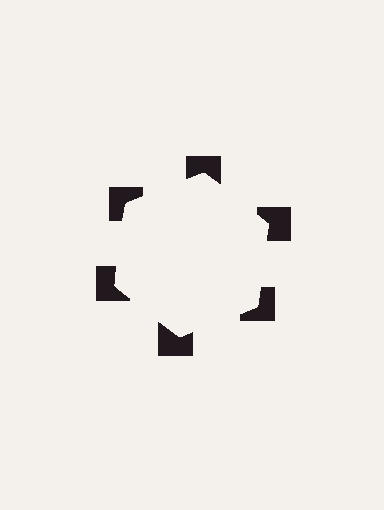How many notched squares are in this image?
There are 6 — one at each vertex of the illusory hexagon.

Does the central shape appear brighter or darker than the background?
It typically appears slightly brighter than the background, even though no actual brightness change is drawn.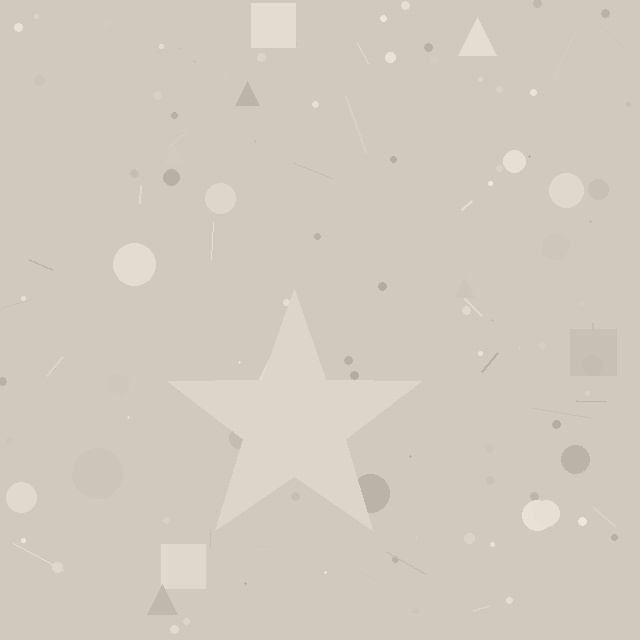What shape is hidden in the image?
A star is hidden in the image.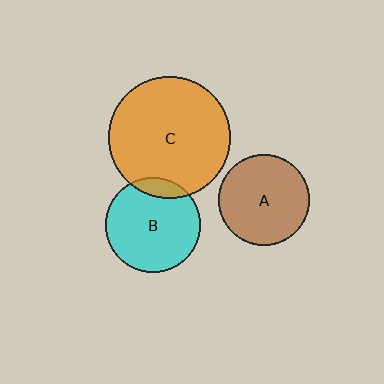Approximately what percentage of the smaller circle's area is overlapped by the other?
Approximately 10%.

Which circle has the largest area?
Circle C (orange).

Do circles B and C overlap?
Yes.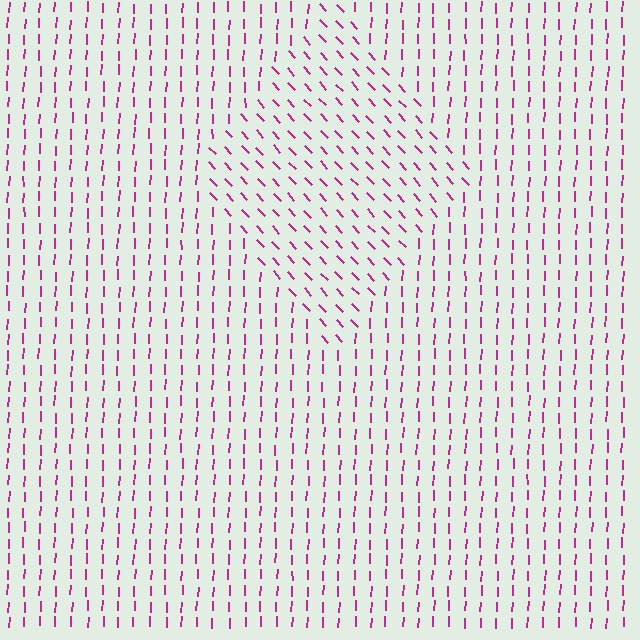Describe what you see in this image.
The image is filled with small magenta line segments. A diamond region in the image has lines oriented differently from the surrounding lines, creating a visible texture boundary.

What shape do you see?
I see a diamond.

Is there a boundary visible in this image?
Yes, there is a texture boundary formed by a change in line orientation.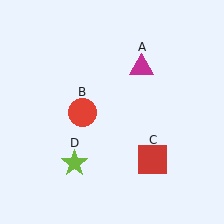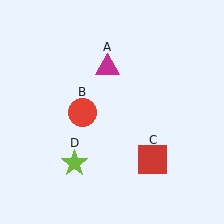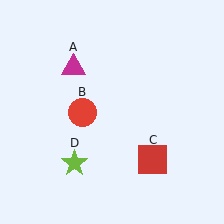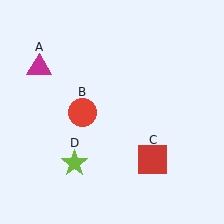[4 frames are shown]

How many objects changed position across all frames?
1 object changed position: magenta triangle (object A).